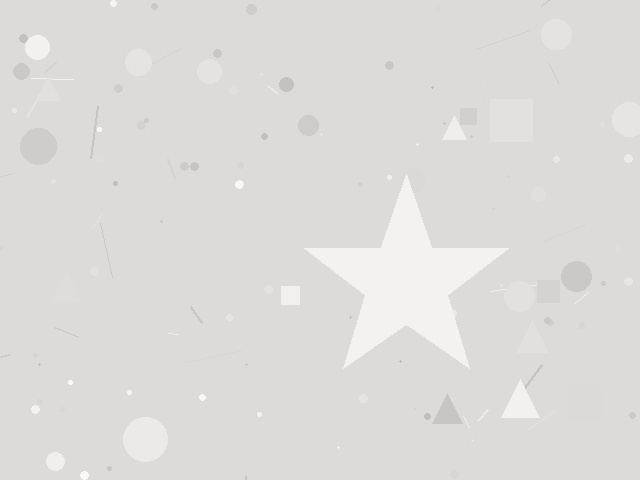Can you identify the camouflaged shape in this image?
The camouflaged shape is a star.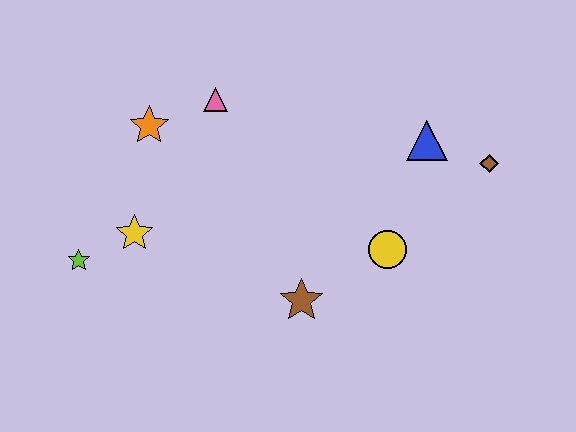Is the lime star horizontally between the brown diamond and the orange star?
No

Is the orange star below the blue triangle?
No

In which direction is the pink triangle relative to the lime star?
The pink triangle is above the lime star.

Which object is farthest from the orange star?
The brown diamond is farthest from the orange star.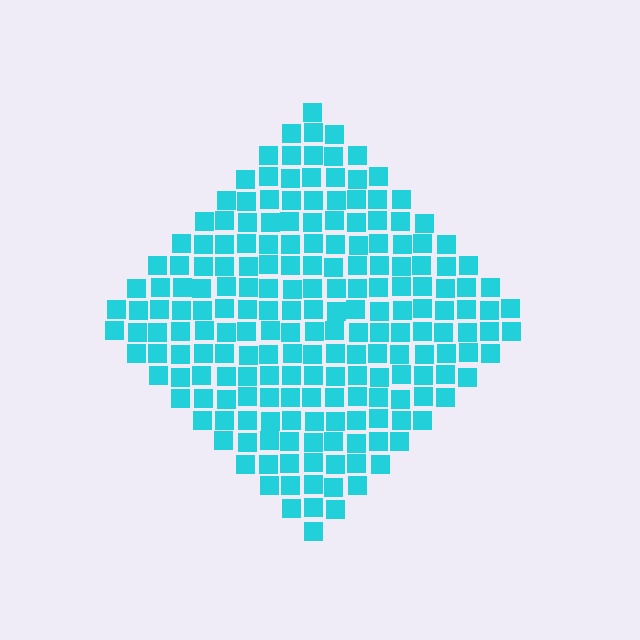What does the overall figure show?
The overall figure shows a diamond.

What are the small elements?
The small elements are squares.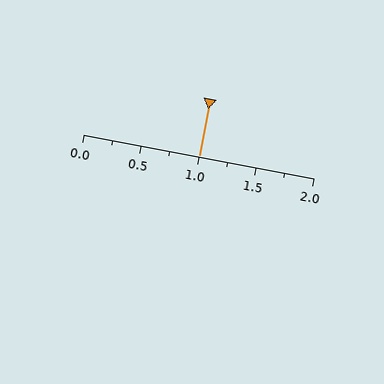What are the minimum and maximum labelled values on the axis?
The axis runs from 0.0 to 2.0.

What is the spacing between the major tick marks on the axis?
The major ticks are spaced 0.5 apart.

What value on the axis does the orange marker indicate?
The marker indicates approximately 1.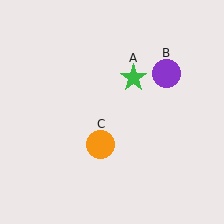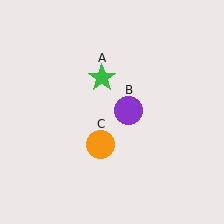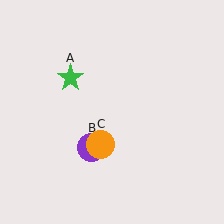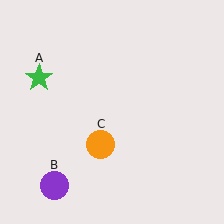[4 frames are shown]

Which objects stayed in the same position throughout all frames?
Orange circle (object C) remained stationary.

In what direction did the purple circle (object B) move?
The purple circle (object B) moved down and to the left.